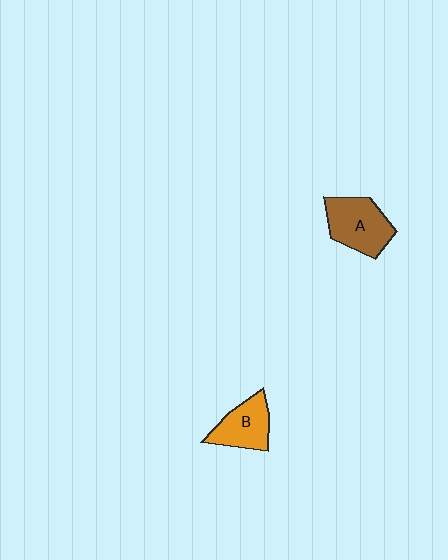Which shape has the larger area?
Shape A (brown).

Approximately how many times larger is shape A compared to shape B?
Approximately 1.2 times.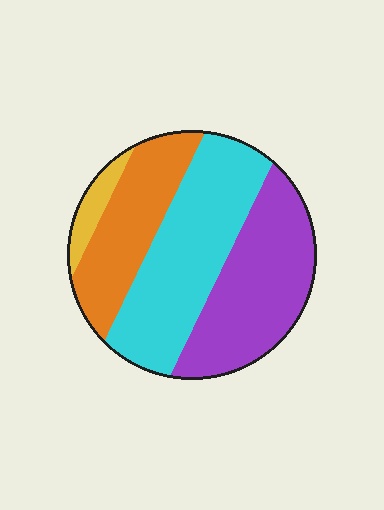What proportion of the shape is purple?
Purple takes up between a third and a half of the shape.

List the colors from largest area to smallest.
From largest to smallest: cyan, purple, orange, yellow.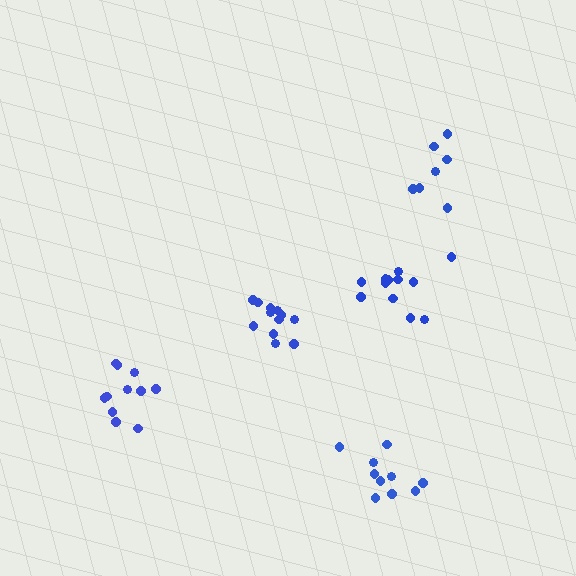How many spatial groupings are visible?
There are 5 spatial groupings.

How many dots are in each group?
Group 1: 12 dots, Group 2: 12 dots, Group 3: 7 dots, Group 4: 10 dots, Group 5: 11 dots (52 total).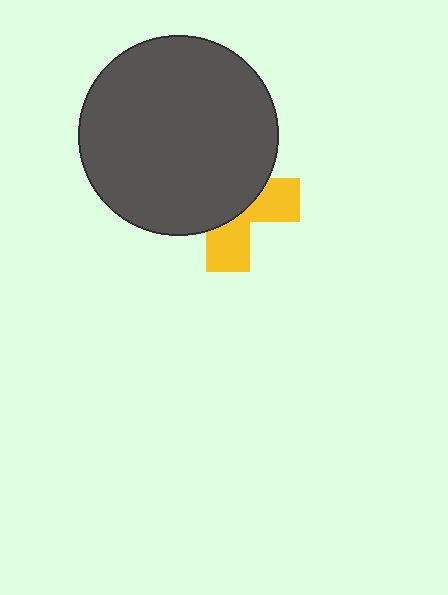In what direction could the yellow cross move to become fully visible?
The yellow cross could move down. That would shift it out from behind the dark gray circle entirely.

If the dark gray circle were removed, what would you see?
You would see the complete yellow cross.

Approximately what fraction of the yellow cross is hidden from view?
Roughly 62% of the yellow cross is hidden behind the dark gray circle.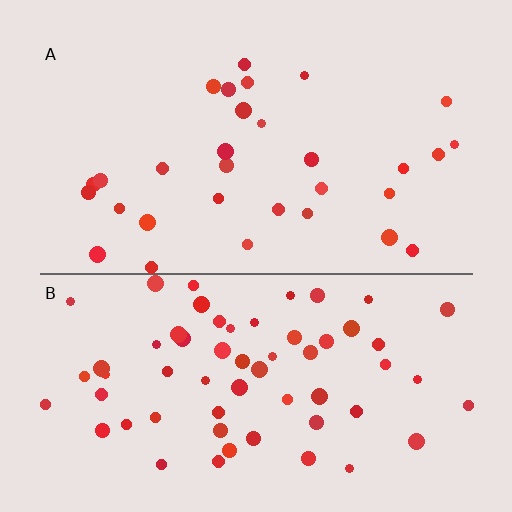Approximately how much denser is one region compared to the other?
Approximately 2.0× — region B over region A.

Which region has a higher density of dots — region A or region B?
B (the bottom).